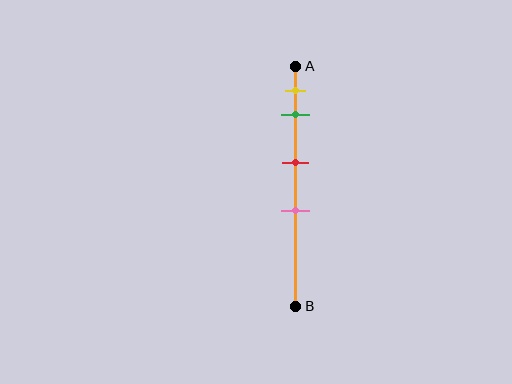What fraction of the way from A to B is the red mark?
The red mark is approximately 40% (0.4) of the way from A to B.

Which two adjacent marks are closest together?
The yellow and green marks are the closest adjacent pair.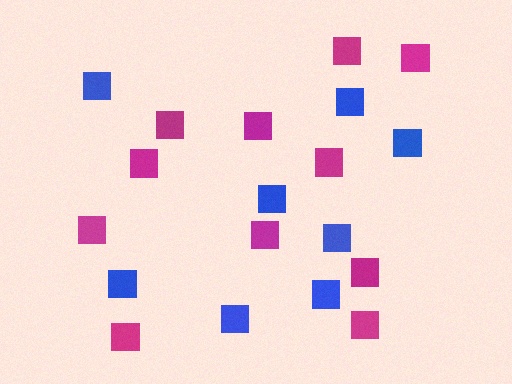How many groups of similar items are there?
There are 2 groups: one group of magenta squares (11) and one group of blue squares (8).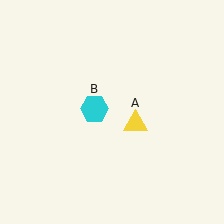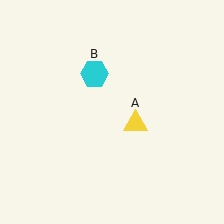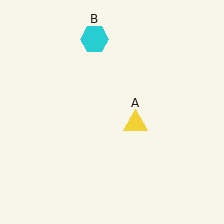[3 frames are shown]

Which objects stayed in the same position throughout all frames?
Yellow triangle (object A) remained stationary.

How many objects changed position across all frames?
1 object changed position: cyan hexagon (object B).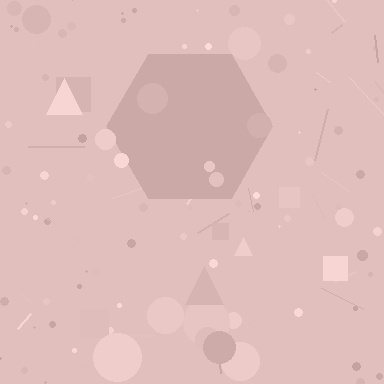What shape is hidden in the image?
A hexagon is hidden in the image.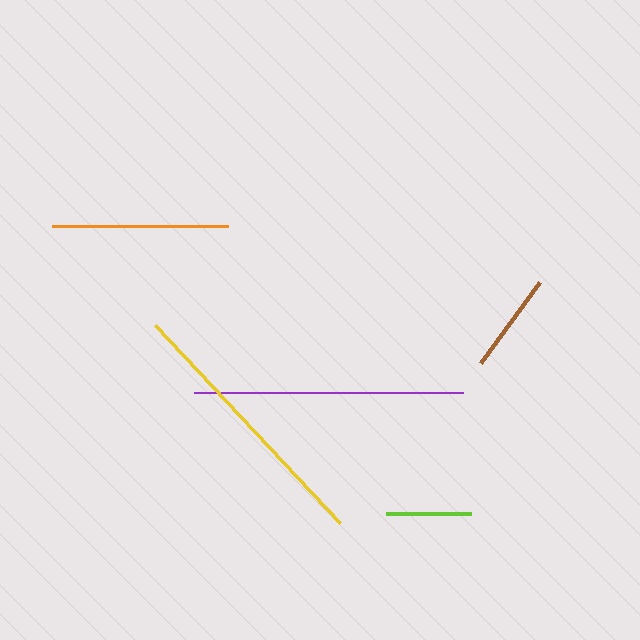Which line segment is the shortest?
The lime line is the shortest at approximately 85 pixels.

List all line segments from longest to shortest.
From longest to shortest: yellow, purple, orange, brown, lime.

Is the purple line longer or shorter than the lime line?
The purple line is longer than the lime line.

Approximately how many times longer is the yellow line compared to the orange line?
The yellow line is approximately 1.5 times the length of the orange line.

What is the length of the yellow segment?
The yellow segment is approximately 271 pixels long.